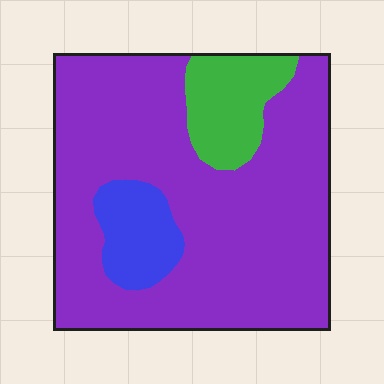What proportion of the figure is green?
Green covers about 10% of the figure.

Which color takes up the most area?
Purple, at roughly 80%.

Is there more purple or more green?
Purple.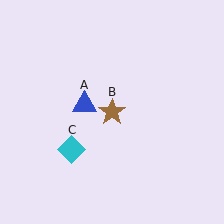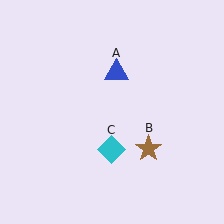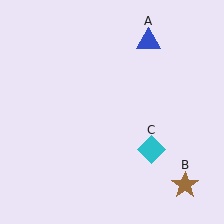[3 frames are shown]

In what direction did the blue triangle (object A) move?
The blue triangle (object A) moved up and to the right.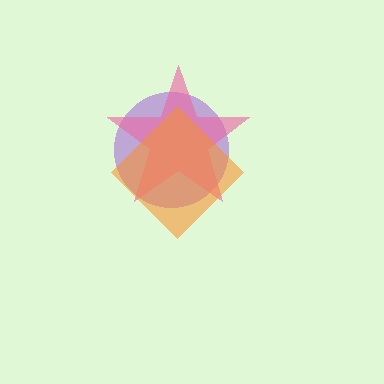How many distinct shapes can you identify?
There are 3 distinct shapes: a purple circle, a pink star, an orange diamond.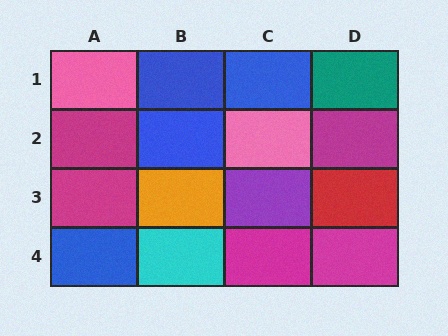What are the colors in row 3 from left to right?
Magenta, orange, purple, red.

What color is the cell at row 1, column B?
Blue.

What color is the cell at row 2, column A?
Magenta.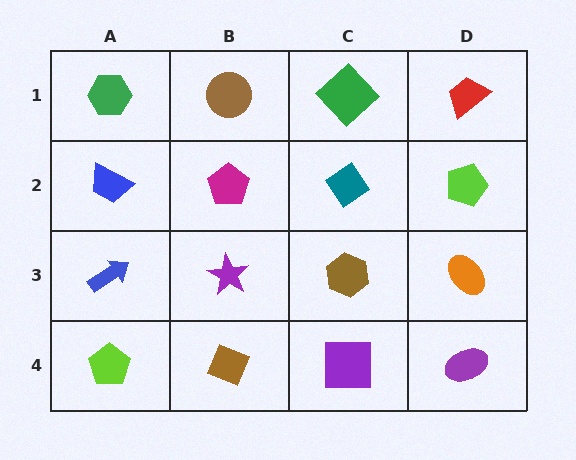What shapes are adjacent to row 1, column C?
A teal diamond (row 2, column C), a brown circle (row 1, column B), a red trapezoid (row 1, column D).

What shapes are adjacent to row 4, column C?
A brown hexagon (row 3, column C), a brown diamond (row 4, column B), a purple ellipse (row 4, column D).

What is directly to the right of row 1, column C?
A red trapezoid.